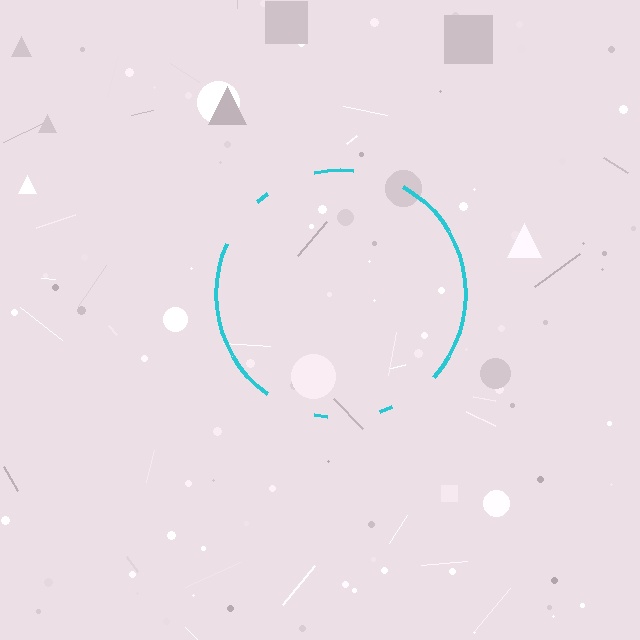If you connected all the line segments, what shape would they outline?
They would outline a circle.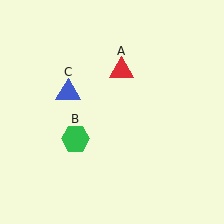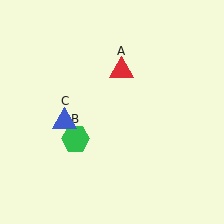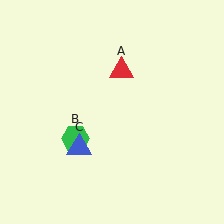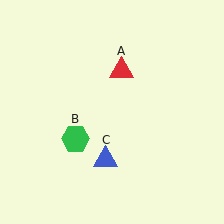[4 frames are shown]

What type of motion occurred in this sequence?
The blue triangle (object C) rotated counterclockwise around the center of the scene.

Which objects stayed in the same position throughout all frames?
Red triangle (object A) and green hexagon (object B) remained stationary.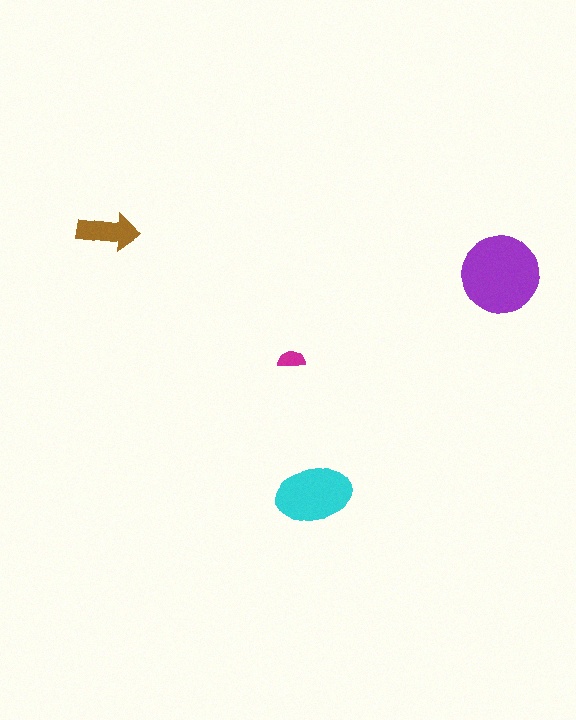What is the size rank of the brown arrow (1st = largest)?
3rd.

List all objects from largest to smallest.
The purple circle, the cyan ellipse, the brown arrow, the magenta semicircle.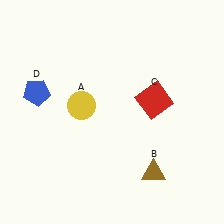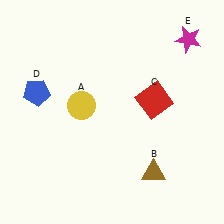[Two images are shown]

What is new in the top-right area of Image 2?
A magenta star (E) was added in the top-right area of Image 2.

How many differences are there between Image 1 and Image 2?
There is 1 difference between the two images.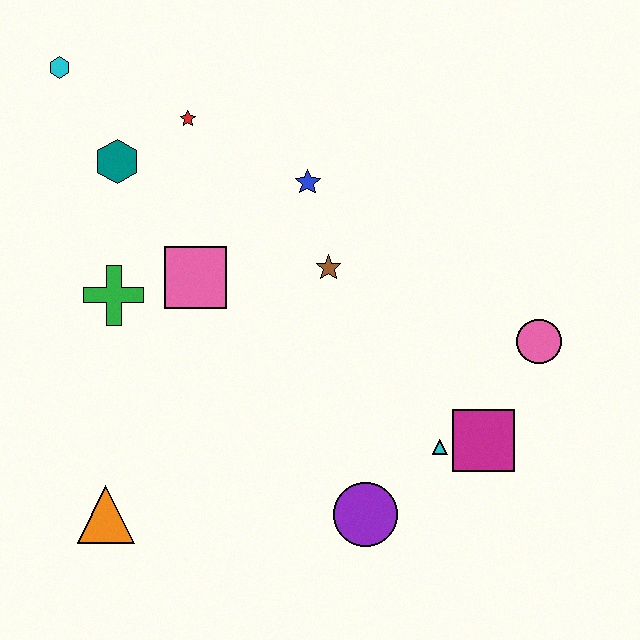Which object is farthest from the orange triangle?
The pink circle is farthest from the orange triangle.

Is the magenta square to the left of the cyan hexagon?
No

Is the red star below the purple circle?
No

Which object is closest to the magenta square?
The cyan triangle is closest to the magenta square.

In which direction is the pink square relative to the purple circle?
The pink square is above the purple circle.